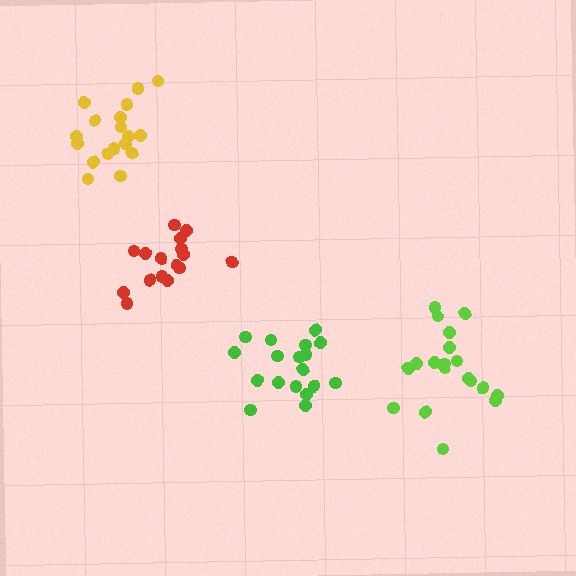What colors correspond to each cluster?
The clusters are colored: yellow, green, lime, red.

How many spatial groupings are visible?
There are 4 spatial groupings.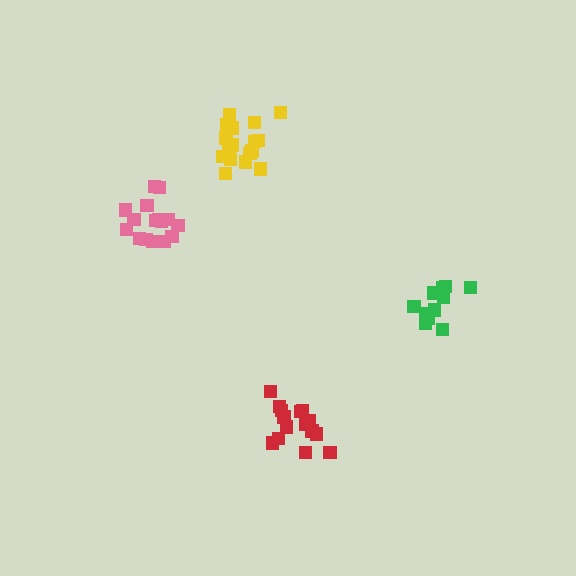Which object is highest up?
The yellow cluster is topmost.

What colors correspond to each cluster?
The clusters are colored: green, yellow, red, pink.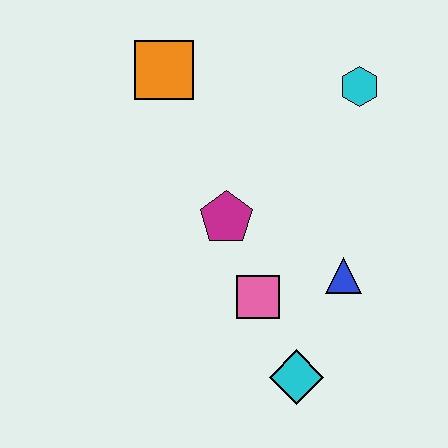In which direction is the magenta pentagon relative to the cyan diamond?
The magenta pentagon is above the cyan diamond.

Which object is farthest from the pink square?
The orange square is farthest from the pink square.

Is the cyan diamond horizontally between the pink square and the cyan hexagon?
Yes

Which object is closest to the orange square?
The magenta pentagon is closest to the orange square.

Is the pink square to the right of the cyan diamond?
No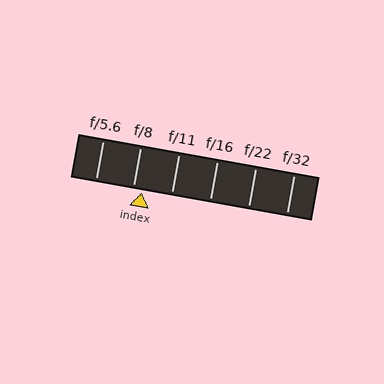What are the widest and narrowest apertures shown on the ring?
The widest aperture shown is f/5.6 and the narrowest is f/32.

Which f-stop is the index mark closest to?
The index mark is closest to f/8.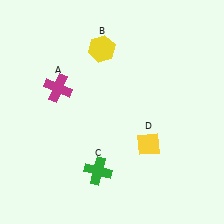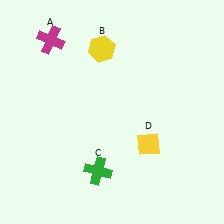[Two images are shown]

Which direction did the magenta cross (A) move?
The magenta cross (A) moved up.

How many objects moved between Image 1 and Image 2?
1 object moved between the two images.